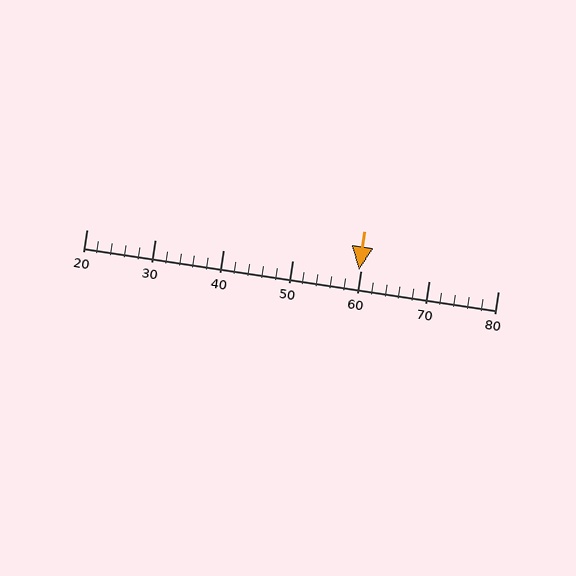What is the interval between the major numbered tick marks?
The major tick marks are spaced 10 units apart.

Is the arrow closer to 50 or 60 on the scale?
The arrow is closer to 60.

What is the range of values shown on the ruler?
The ruler shows values from 20 to 80.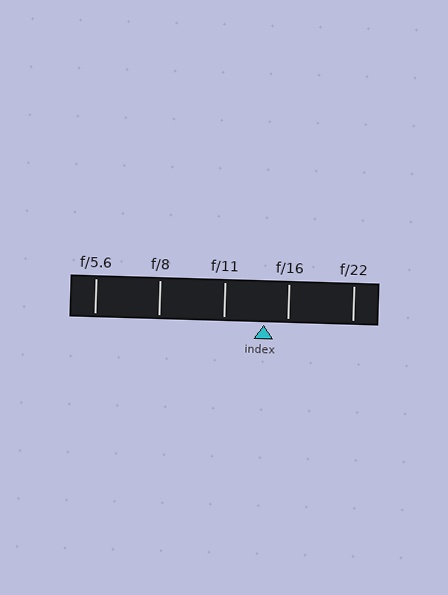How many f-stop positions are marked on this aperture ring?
There are 5 f-stop positions marked.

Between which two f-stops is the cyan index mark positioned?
The index mark is between f/11 and f/16.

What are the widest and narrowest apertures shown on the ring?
The widest aperture shown is f/5.6 and the narrowest is f/22.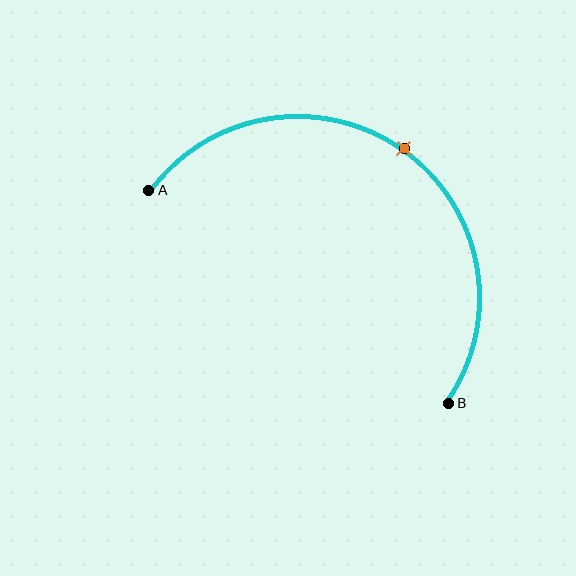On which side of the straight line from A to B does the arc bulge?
The arc bulges above and to the right of the straight line connecting A and B.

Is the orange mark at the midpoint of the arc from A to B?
Yes. The orange mark lies on the arc at equal arc-length from both A and B — it is the arc midpoint.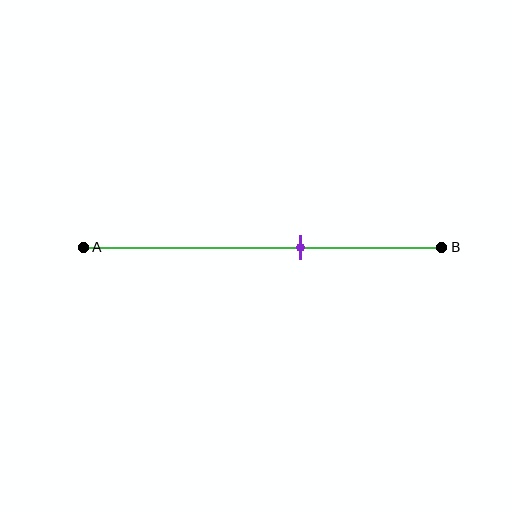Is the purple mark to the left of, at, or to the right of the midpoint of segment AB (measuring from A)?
The purple mark is to the right of the midpoint of segment AB.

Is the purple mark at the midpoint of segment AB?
No, the mark is at about 60% from A, not at the 50% midpoint.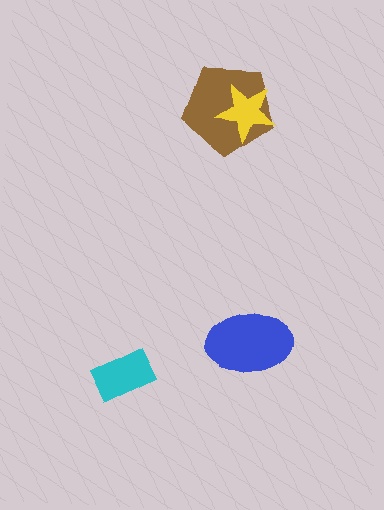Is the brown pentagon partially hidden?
Yes, it is partially covered by another shape.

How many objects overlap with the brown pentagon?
1 object overlaps with the brown pentagon.